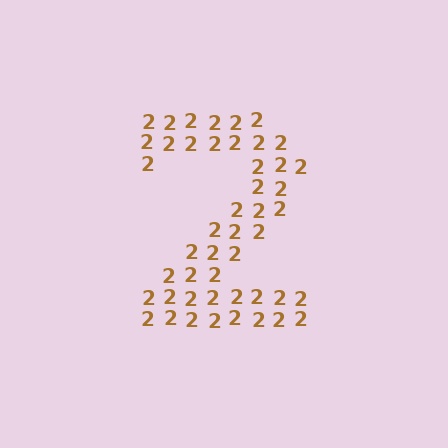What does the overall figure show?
The overall figure shows the digit 2.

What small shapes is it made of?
It is made of small digit 2's.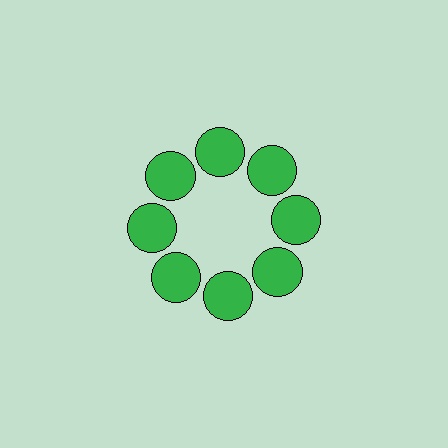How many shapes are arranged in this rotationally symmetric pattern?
There are 8 shapes, arranged in 8 groups of 1.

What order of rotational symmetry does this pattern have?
This pattern has 8-fold rotational symmetry.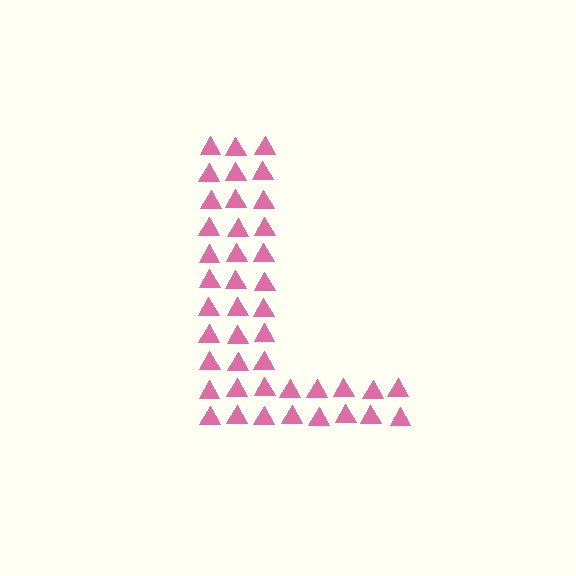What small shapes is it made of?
It is made of small triangles.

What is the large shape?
The large shape is the letter L.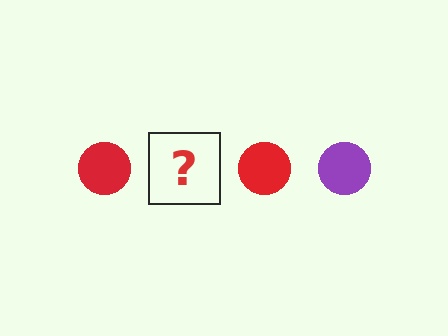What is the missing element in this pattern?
The missing element is a purple circle.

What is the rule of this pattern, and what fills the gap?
The rule is that the pattern cycles through red, purple circles. The gap should be filled with a purple circle.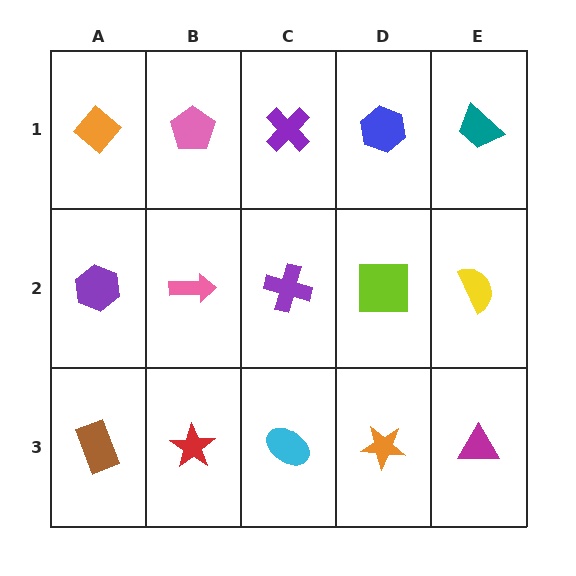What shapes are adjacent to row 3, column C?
A purple cross (row 2, column C), a red star (row 3, column B), an orange star (row 3, column D).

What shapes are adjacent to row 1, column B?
A pink arrow (row 2, column B), an orange diamond (row 1, column A), a purple cross (row 1, column C).